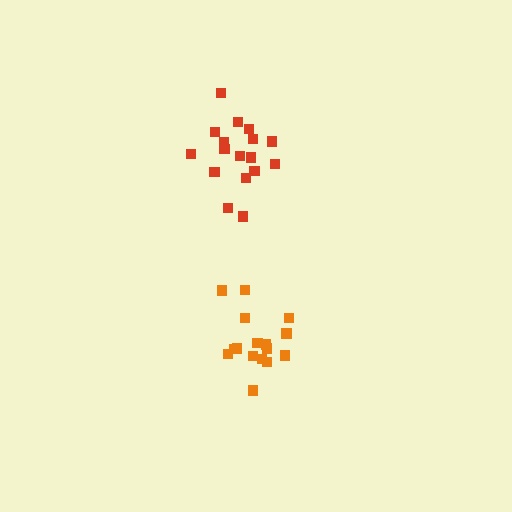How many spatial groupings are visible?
There are 2 spatial groupings.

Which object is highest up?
The red cluster is topmost.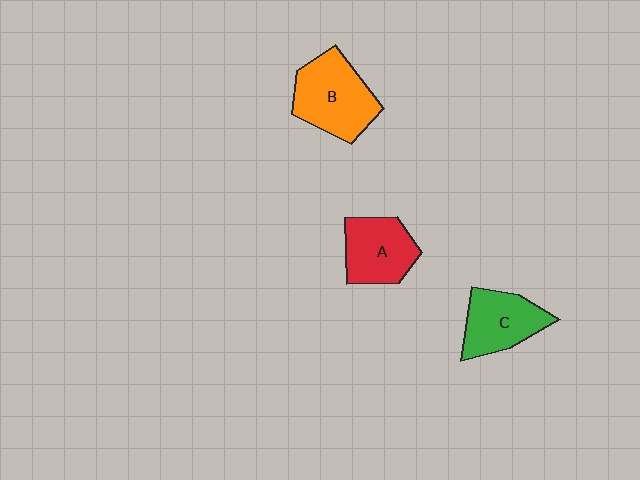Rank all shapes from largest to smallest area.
From largest to smallest: B (orange), C (green), A (red).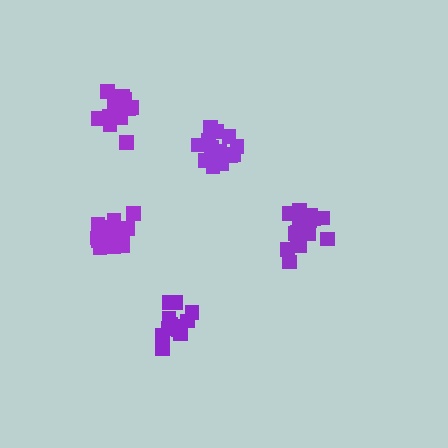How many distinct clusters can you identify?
There are 5 distinct clusters.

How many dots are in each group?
Group 1: 18 dots, Group 2: 14 dots, Group 3: 14 dots, Group 4: 16 dots, Group 5: 12 dots (74 total).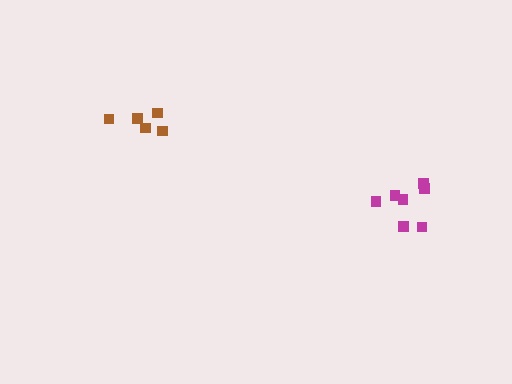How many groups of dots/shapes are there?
There are 2 groups.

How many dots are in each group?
Group 1: 7 dots, Group 2: 5 dots (12 total).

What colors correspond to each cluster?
The clusters are colored: magenta, brown.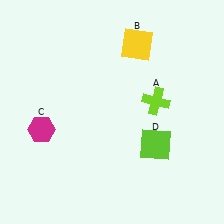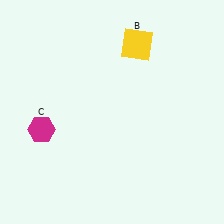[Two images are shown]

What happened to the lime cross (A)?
The lime cross (A) was removed in Image 2. It was in the top-right area of Image 1.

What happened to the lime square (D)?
The lime square (D) was removed in Image 2. It was in the bottom-right area of Image 1.